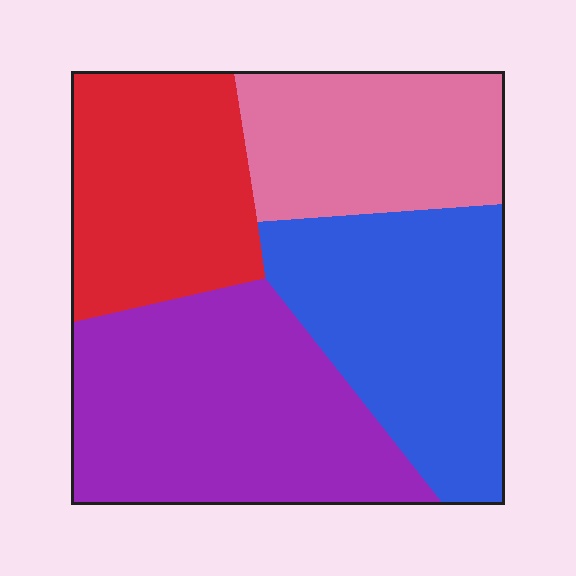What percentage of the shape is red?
Red covers 22% of the shape.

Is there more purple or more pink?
Purple.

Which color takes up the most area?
Purple, at roughly 30%.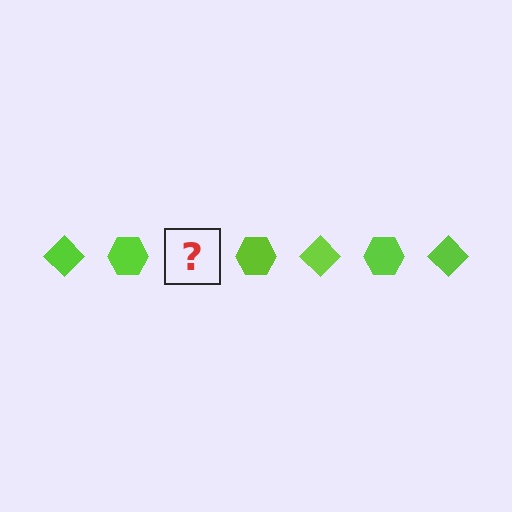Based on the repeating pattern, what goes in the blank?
The blank should be a lime diamond.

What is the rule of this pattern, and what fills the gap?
The rule is that the pattern cycles through diamond, hexagon shapes in lime. The gap should be filled with a lime diamond.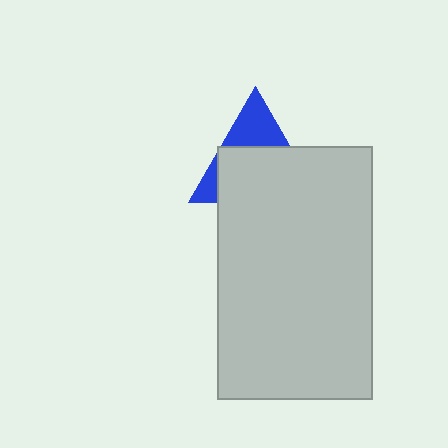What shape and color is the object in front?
The object in front is a light gray rectangle.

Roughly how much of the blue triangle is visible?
A small part of it is visible (roughly 35%).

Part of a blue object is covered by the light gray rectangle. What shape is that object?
It is a triangle.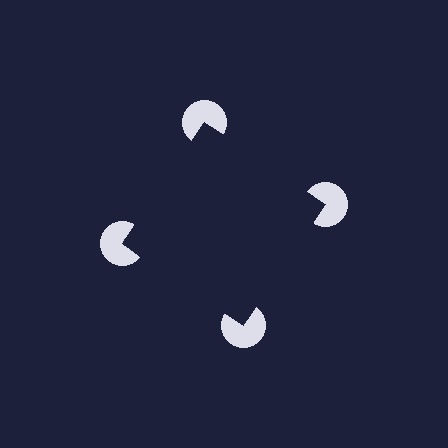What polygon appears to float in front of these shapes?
An illusory square — its edges are inferred from the aligned wedge cuts in the pac-man discs, not physically drawn.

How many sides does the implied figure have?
4 sides.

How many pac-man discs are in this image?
There are 4 — one at each vertex of the illusory square.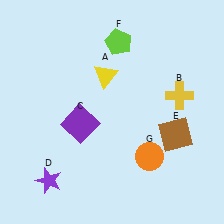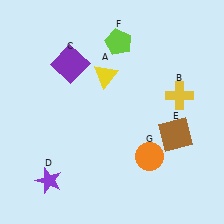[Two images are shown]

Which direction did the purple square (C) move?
The purple square (C) moved up.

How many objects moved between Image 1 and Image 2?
1 object moved between the two images.